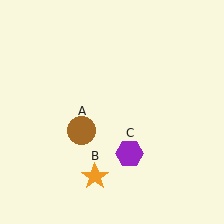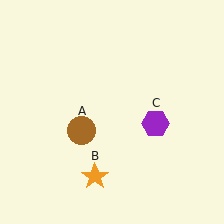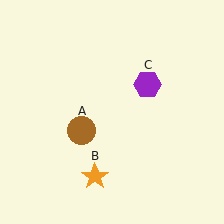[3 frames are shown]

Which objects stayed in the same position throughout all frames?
Brown circle (object A) and orange star (object B) remained stationary.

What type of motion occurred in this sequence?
The purple hexagon (object C) rotated counterclockwise around the center of the scene.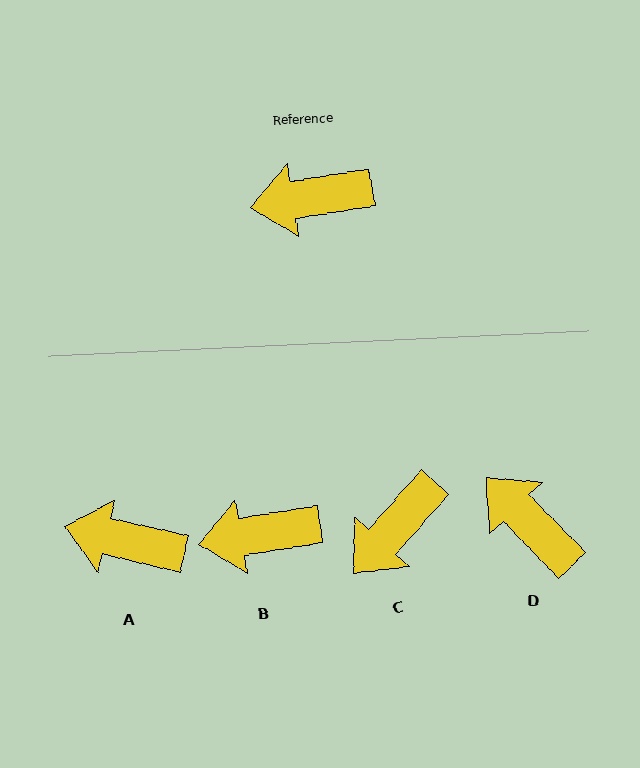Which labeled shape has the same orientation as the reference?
B.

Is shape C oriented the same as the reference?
No, it is off by about 39 degrees.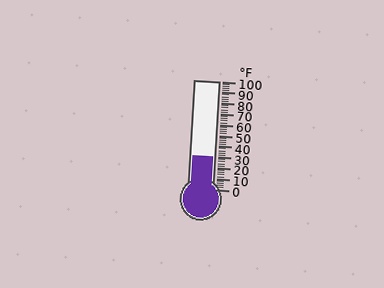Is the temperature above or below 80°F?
The temperature is below 80°F.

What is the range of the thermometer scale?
The thermometer scale ranges from 0°F to 100°F.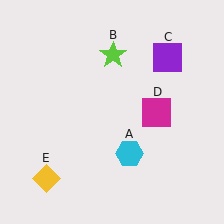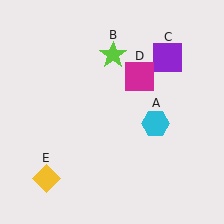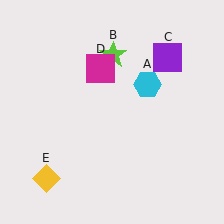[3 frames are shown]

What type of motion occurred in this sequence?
The cyan hexagon (object A), magenta square (object D) rotated counterclockwise around the center of the scene.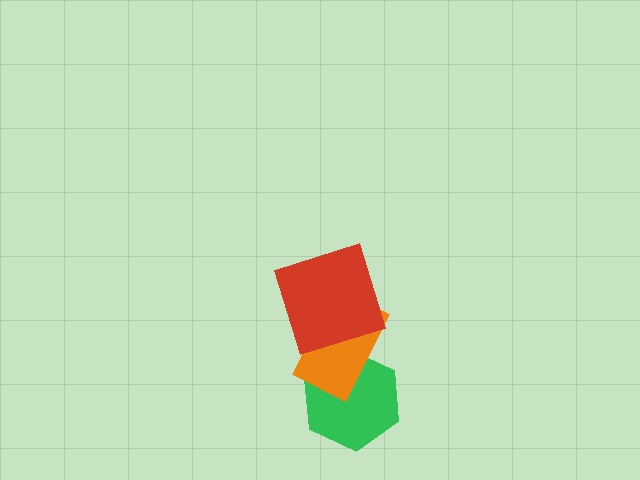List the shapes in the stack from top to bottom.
From top to bottom: the red square, the orange rectangle, the green hexagon.